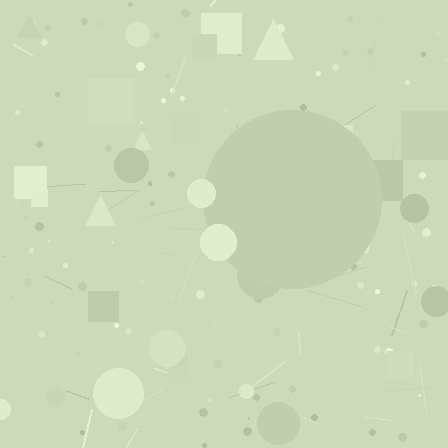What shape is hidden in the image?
A circle is hidden in the image.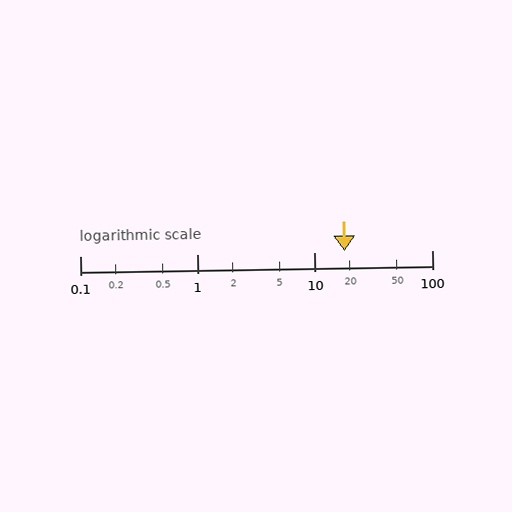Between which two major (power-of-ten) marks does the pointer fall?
The pointer is between 10 and 100.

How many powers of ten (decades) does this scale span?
The scale spans 3 decades, from 0.1 to 100.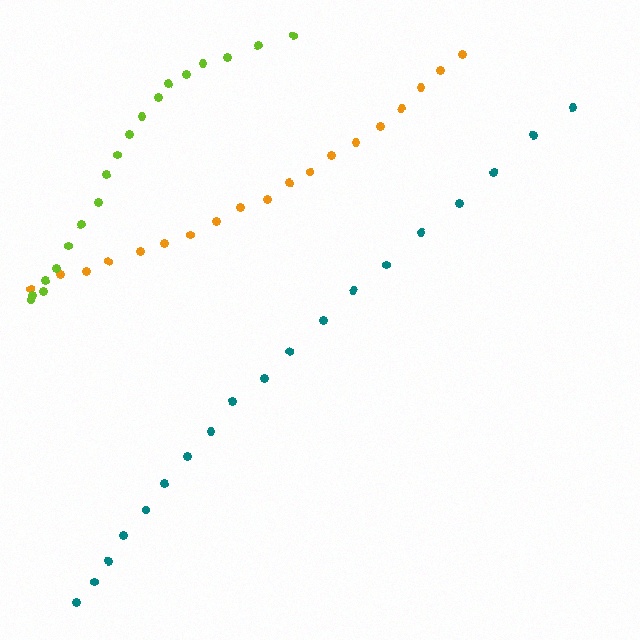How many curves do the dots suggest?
There are 3 distinct paths.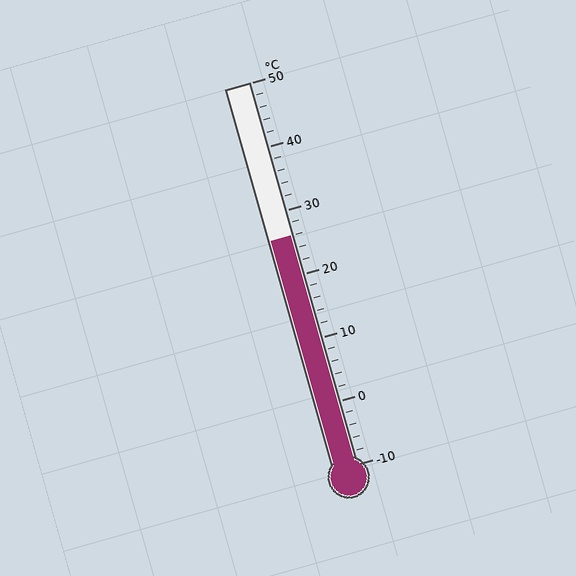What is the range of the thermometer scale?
The thermometer scale ranges from -10°C to 50°C.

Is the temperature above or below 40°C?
The temperature is below 40°C.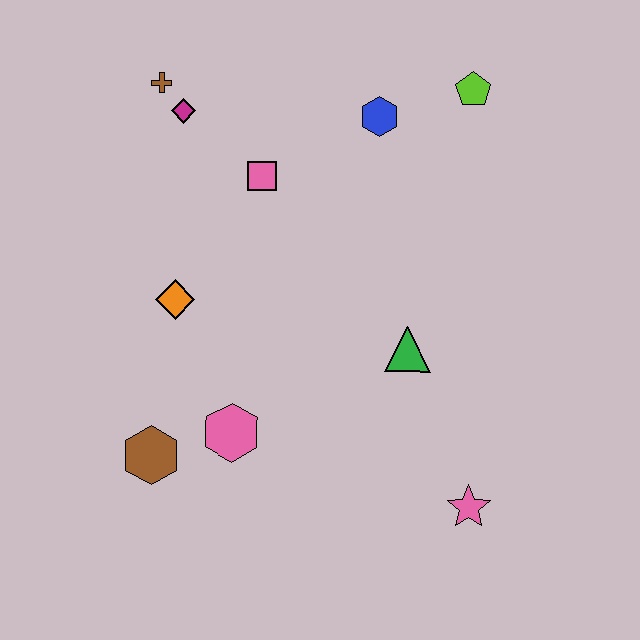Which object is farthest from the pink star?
The brown cross is farthest from the pink star.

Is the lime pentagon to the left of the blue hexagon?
No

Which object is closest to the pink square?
The magenta diamond is closest to the pink square.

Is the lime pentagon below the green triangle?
No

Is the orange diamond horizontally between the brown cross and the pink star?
Yes